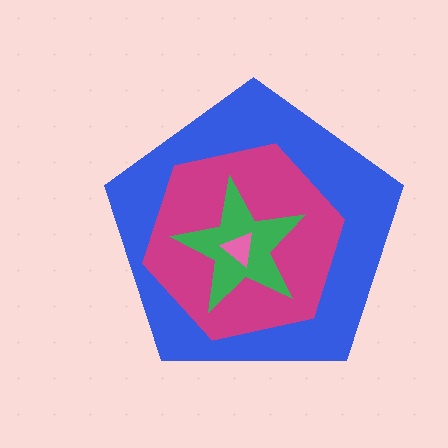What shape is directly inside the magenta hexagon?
The green star.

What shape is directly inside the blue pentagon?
The magenta hexagon.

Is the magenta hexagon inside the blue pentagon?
Yes.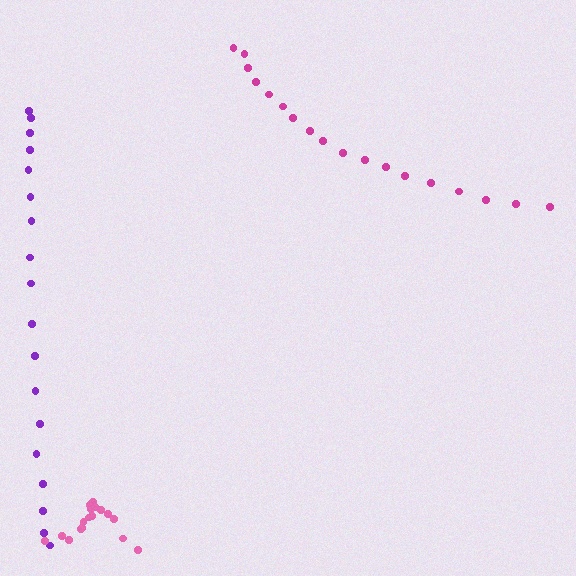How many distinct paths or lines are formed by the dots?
There are 3 distinct paths.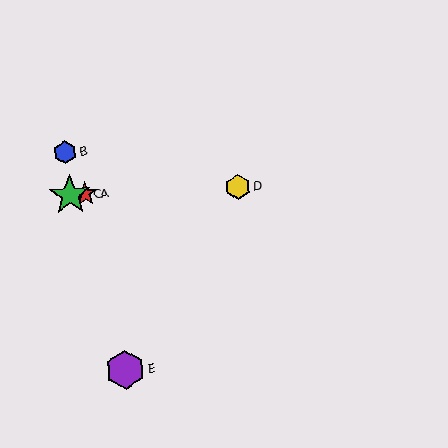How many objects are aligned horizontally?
3 objects (A, C, D) are aligned horizontally.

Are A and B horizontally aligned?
No, A is at y≈194 and B is at y≈152.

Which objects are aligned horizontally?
Objects A, C, D are aligned horizontally.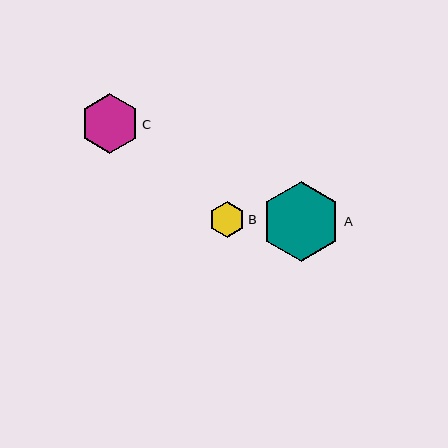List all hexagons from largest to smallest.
From largest to smallest: A, C, B.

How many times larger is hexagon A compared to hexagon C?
Hexagon A is approximately 1.4 times the size of hexagon C.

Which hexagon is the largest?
Hexagon A is the largest with a size of approximately 80 pixels.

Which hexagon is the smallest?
Hexagon B is the smallest with a size of approximately 36 pixels.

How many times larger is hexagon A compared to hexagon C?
Hexagon A is approximately 1.4 times the size of hexagon C.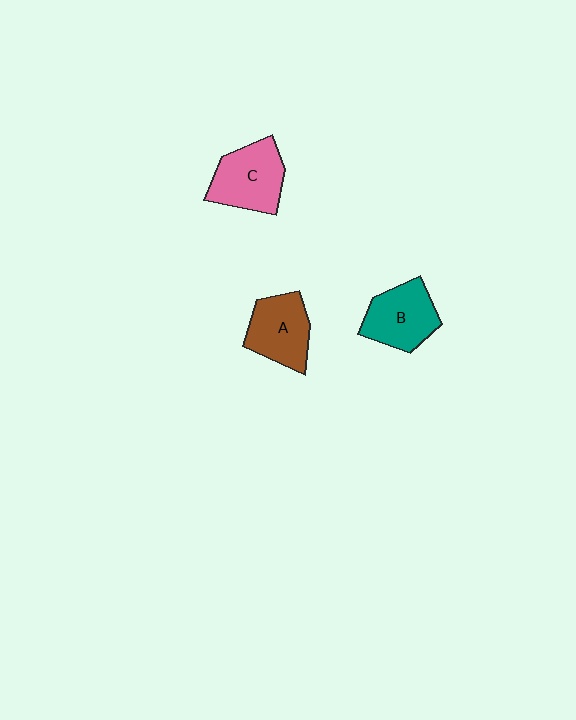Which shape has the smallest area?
Shape A (brown).